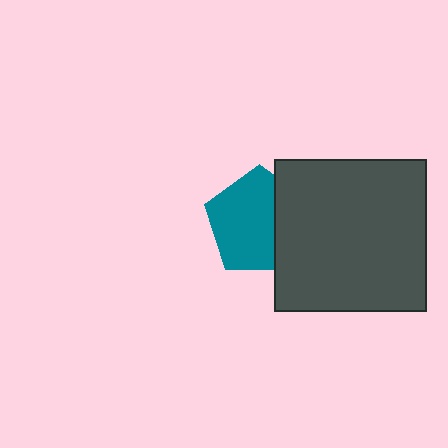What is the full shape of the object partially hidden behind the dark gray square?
The partially hidden object is a teal pentagon.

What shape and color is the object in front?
The object in front is a dark gray square.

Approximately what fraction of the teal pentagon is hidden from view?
Roughly 33% of the teal pentagon is hidden behind the dark gray square.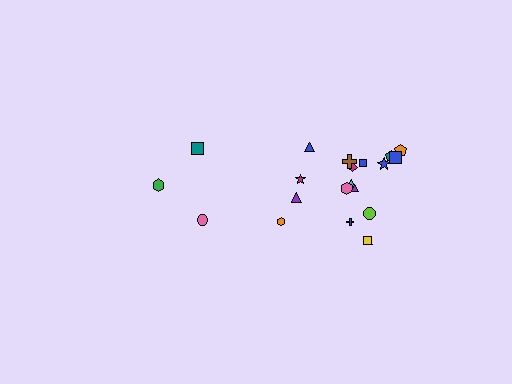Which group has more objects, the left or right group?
The right group.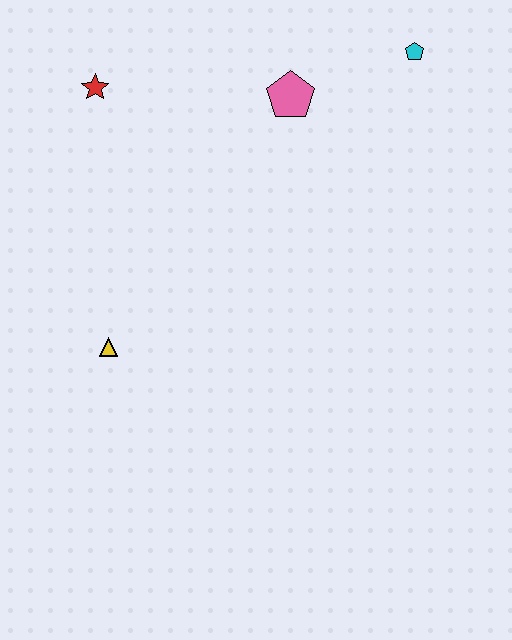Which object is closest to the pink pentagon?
The cyan pentagon is closest to the pink pentagon.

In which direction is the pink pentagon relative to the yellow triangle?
The pink pentagon is above the yellow triangle.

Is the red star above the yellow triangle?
Yes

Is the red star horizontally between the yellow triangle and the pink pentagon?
No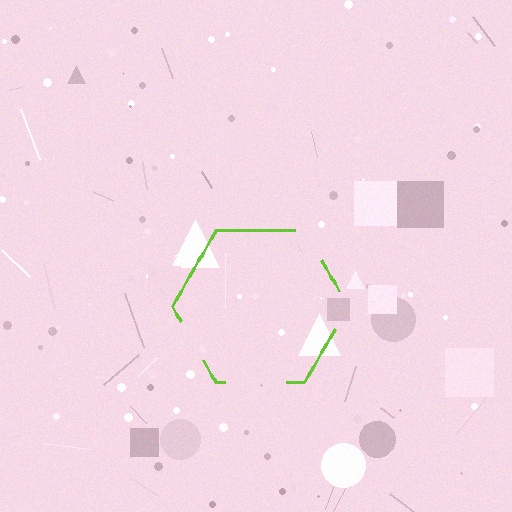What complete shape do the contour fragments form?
The contour fragments form a hexagon.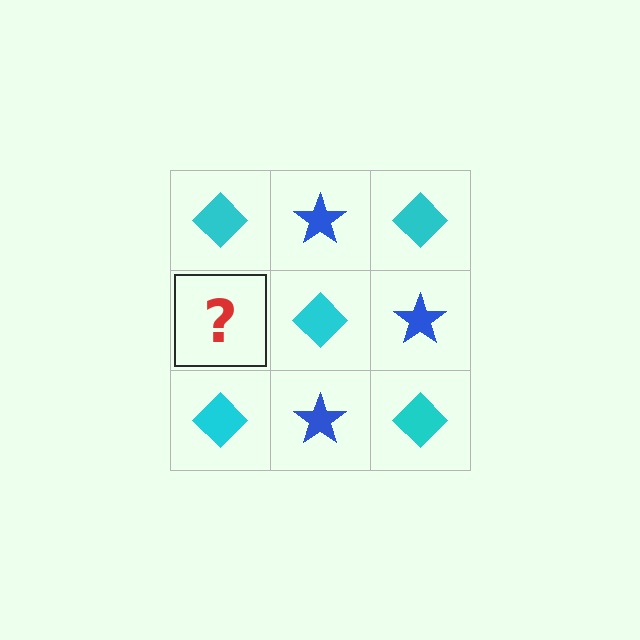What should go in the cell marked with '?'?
The missing cell should contain a blue star.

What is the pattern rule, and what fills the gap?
The rule is that it alternates cyan diamond and blue star in a checkerboard pattern. The gap should be filled with a blue star.